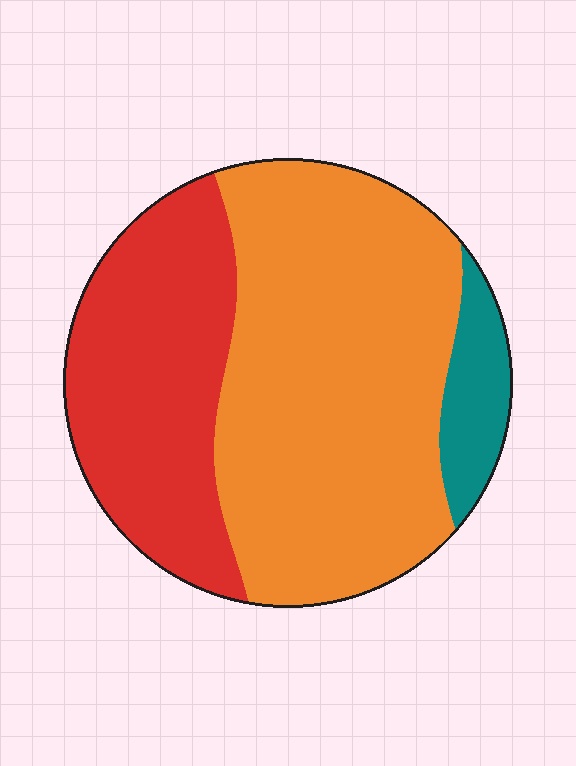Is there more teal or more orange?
Orange.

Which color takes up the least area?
Teal, at roughly 10%.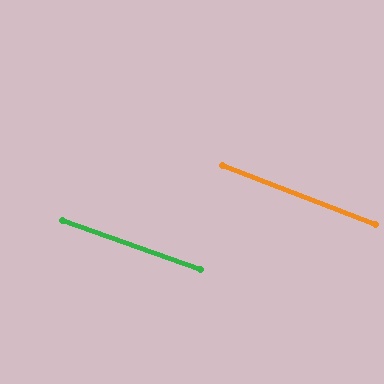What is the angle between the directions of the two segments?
Approximately 1 degree.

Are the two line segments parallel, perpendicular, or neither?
Parallel — their directions differ by only 1.5°.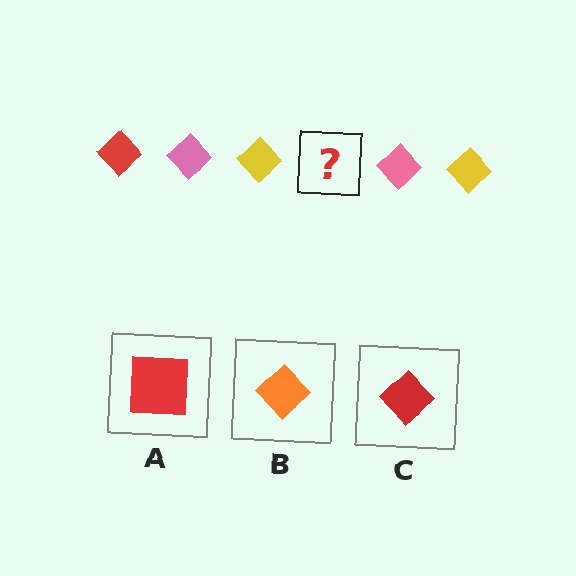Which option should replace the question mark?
Option C.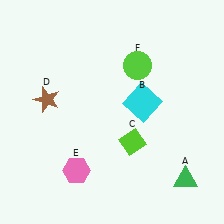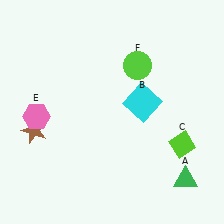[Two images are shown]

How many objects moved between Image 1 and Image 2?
3 objects moved between the two images.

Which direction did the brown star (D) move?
The brown star (D) moved down.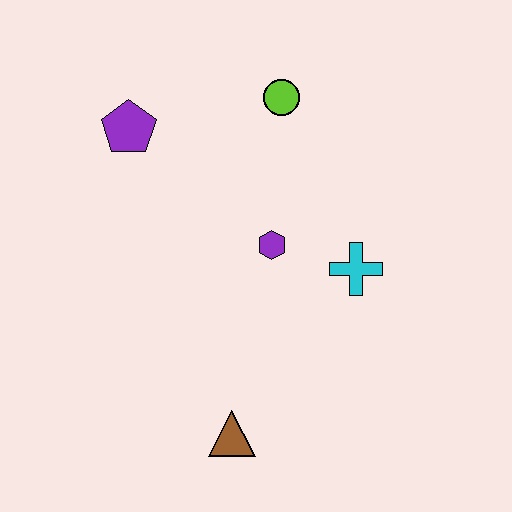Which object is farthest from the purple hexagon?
The brown triangle is farthest from the purple hexagon.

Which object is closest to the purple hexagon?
The cyan cross is closest to the purple hexagon.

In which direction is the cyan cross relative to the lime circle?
The cyan cross is below the lime circle.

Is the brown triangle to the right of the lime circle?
No